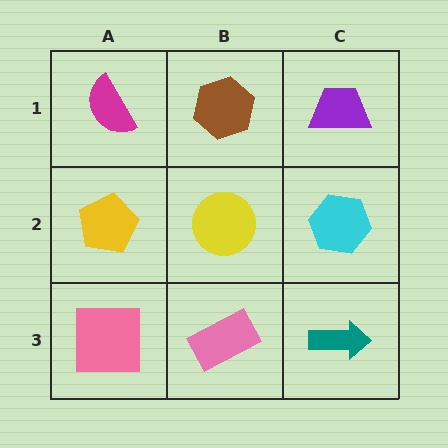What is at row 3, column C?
A teal arrow.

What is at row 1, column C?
A purple trapezoid.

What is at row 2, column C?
A cyan hexagon.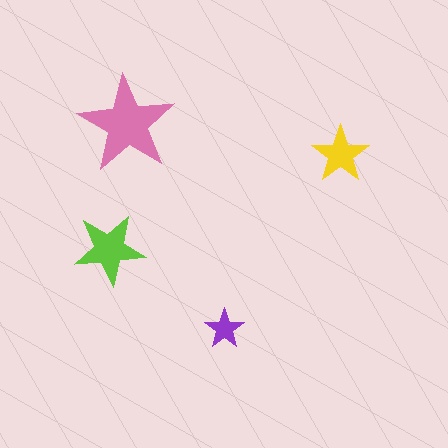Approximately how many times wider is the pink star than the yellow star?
About 1.5 times wider.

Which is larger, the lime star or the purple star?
The lime one.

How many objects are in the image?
There are 4 objects in the image.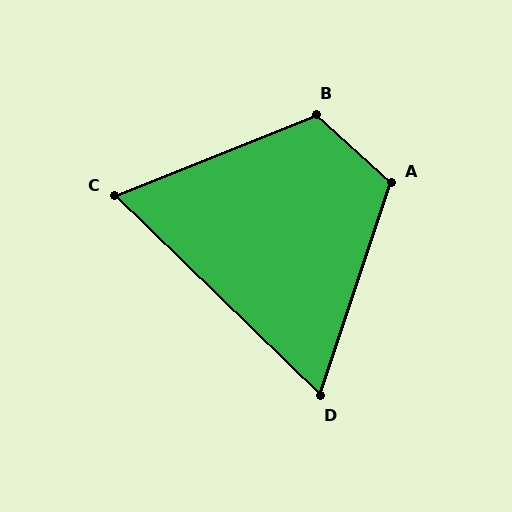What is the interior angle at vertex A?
Approximately 114 degrees (obtuse).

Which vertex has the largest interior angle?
B, at approximately 116 degrees.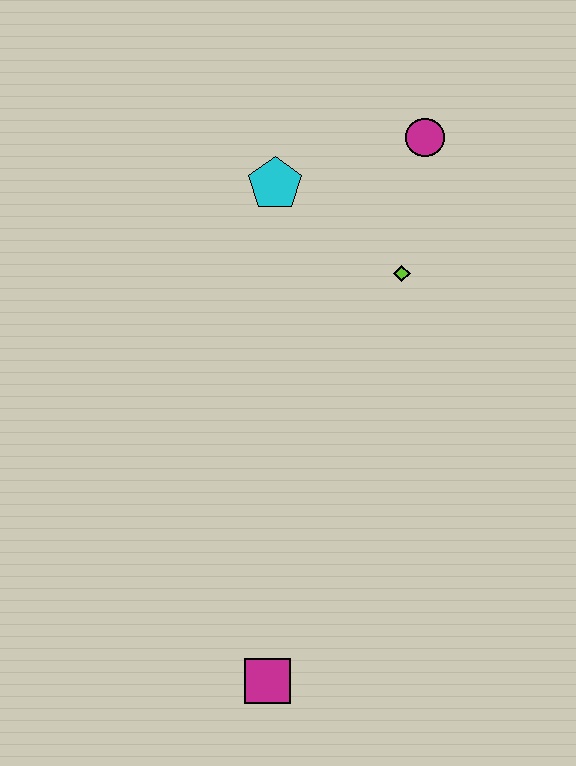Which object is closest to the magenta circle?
The lime diamond is closest to the magenta circle.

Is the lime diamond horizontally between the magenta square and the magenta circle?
Yes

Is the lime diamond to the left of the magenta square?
No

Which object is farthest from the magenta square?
The magenta circle is farthest from the magenta square.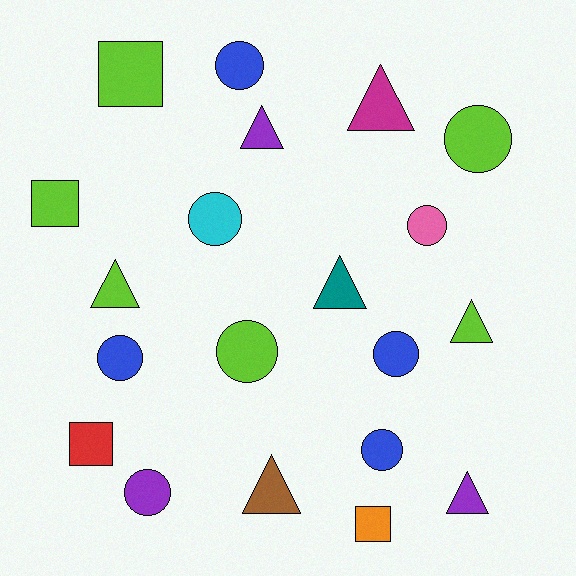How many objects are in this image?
There are 20 objects.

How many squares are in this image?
There are 4 squares.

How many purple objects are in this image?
There are 3 purple objects.